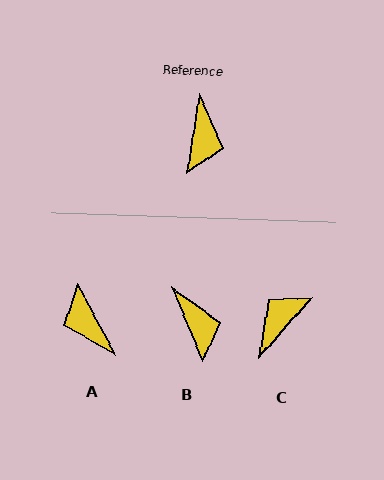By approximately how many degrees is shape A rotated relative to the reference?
Approximately 143 degrees clockwise.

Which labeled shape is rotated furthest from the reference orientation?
C, about 147 degrees away.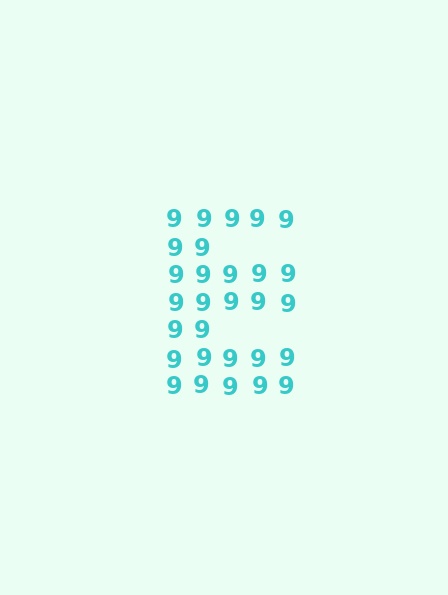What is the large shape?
The large shape is the letter E.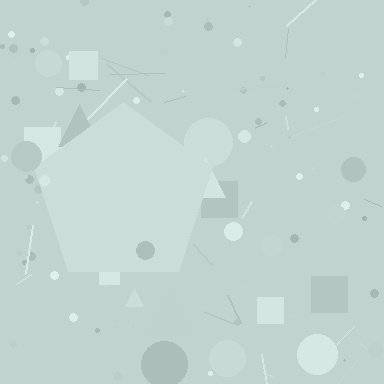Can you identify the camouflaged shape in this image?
The camouflaged shape is a pentagon.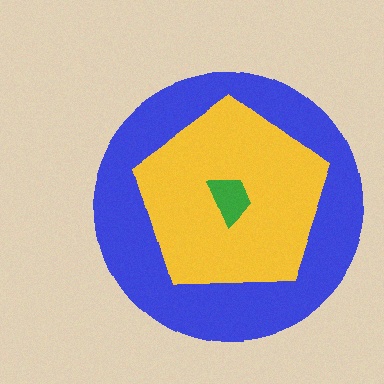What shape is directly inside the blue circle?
The yellow pentagon.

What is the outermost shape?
The blue circle.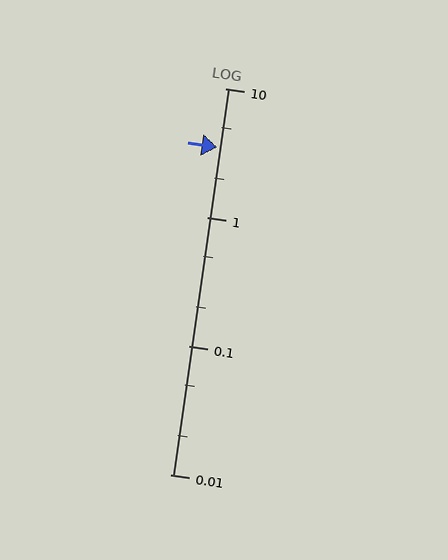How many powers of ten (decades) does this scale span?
The scale spans 3 decades, from 0.01 to 10.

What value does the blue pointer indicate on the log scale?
The pointer indicates approximately 3.5.